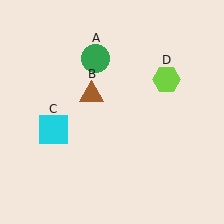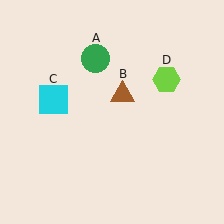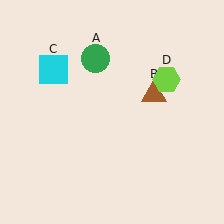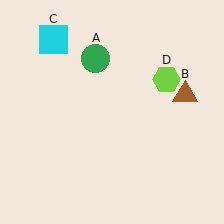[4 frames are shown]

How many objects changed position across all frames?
2 objects changed position: brown triangle (object B), cyan square (object C).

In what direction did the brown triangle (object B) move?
The brown triangle (object B) moved right.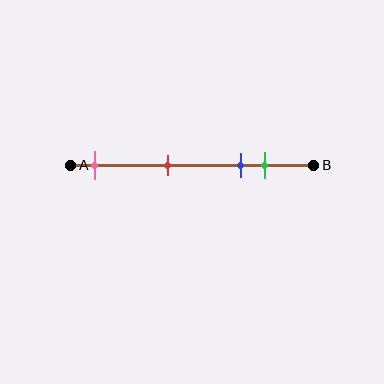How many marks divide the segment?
There are 4 marks dividing the segment.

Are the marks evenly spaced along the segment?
No, the marks are not evenly spaced.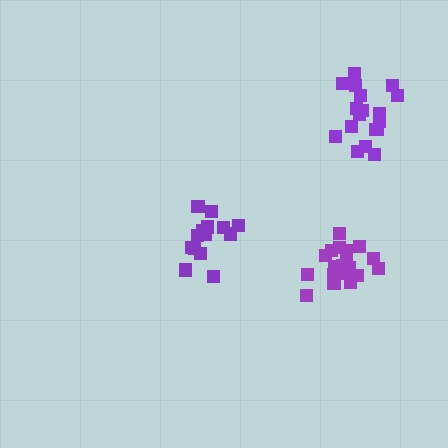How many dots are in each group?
Group 1: 14 dots, Group 2: 18 dots, Group 3: 19 dots (51 total).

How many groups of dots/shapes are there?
There are 3 groups.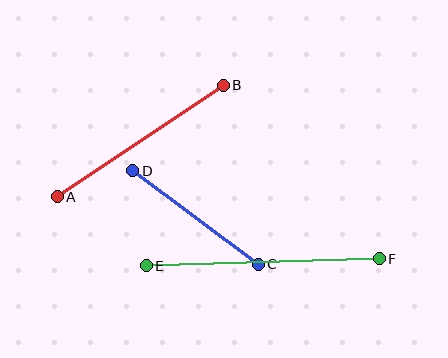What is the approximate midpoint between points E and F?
The midpoint is at approximately (263, 262) pixels.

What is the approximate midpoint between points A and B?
The midpoint is at approximately (140, 141) pixels.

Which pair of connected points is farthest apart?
Points E and F are farthest apart.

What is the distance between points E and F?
The distance is approximately 233 pixels.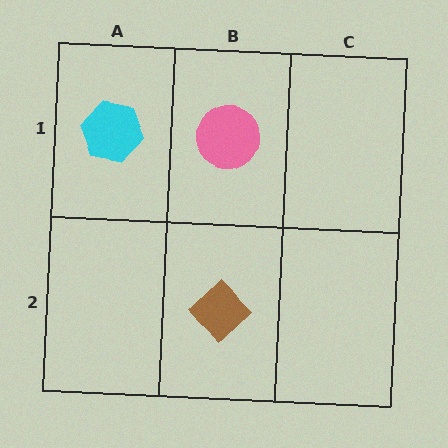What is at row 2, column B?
A brown diamond.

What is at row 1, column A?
A cyan hexagon.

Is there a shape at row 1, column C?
No, that cell is empty.